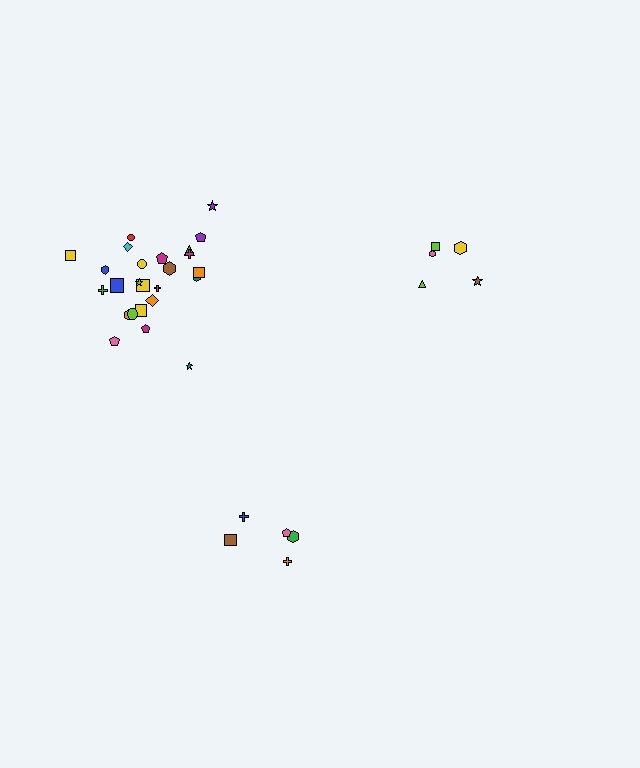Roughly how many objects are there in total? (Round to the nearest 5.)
Roughly 35 objects in total.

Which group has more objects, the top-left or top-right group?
The top-left group.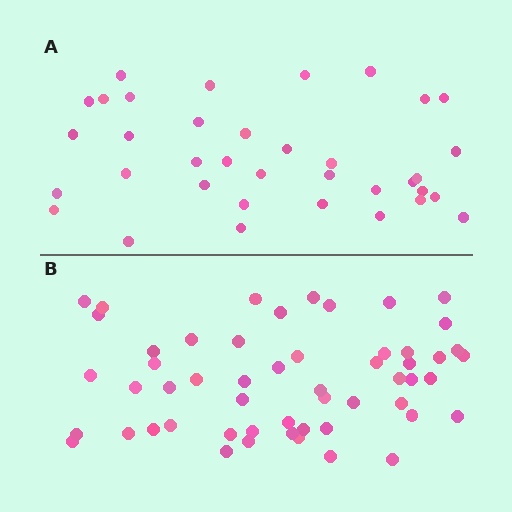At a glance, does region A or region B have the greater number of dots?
Region B (the bottom region) has more dots.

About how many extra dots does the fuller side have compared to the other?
Region B has approximately 20 more dots than region A.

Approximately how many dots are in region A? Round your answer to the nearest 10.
About 40 dots. (The exact count is 36, which rounds to 40.)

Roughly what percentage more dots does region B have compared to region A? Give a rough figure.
About 50% more.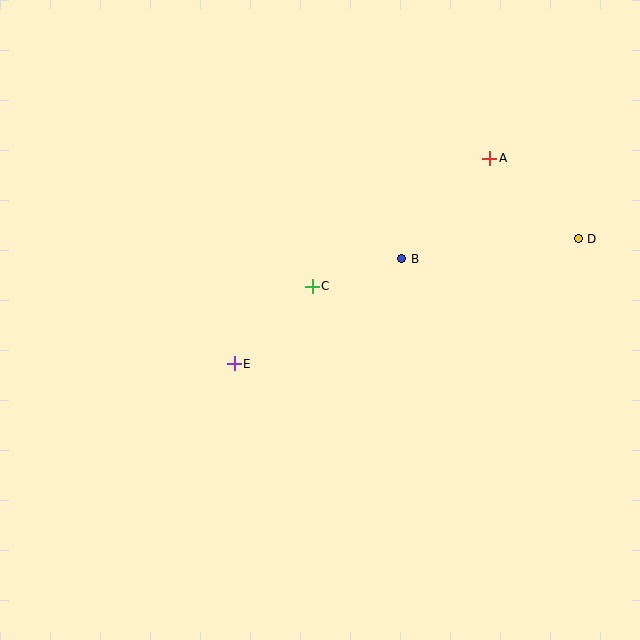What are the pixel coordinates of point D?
Point D is at (578, 239).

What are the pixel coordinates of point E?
Point E is at (234, 364).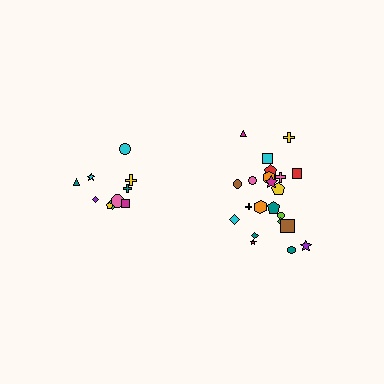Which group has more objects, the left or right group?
The right group.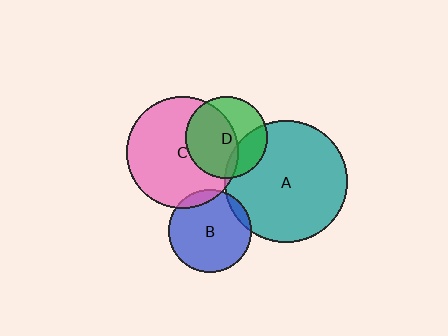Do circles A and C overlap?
Yes.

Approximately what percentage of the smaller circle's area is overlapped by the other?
Approximately 5%.